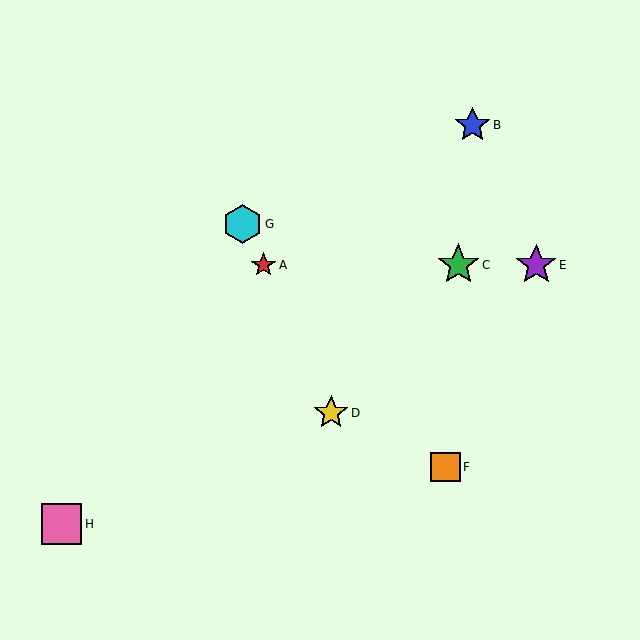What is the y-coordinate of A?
Object A is at y≈265.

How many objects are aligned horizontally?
3 objects (A, C, E) are aligned horizontally.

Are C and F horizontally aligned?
No, C is at y≈265 and F is at y≈467.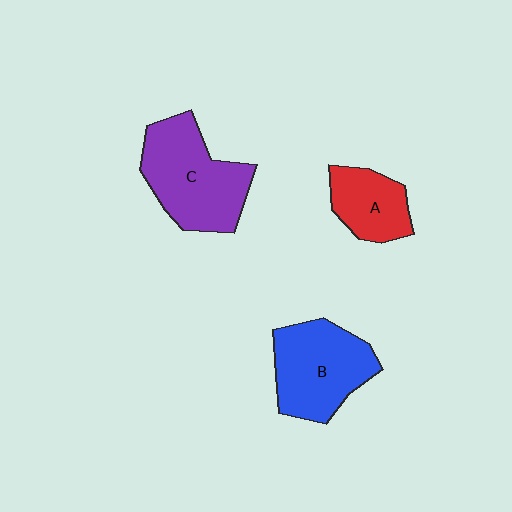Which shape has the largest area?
Shape C (purple).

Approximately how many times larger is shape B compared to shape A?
Approximately 1.6 times.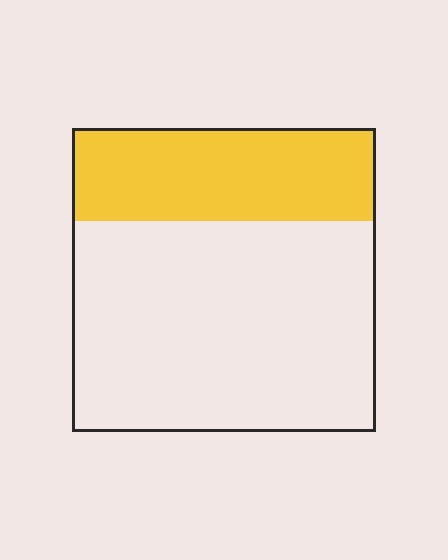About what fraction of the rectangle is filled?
About one third (1/3).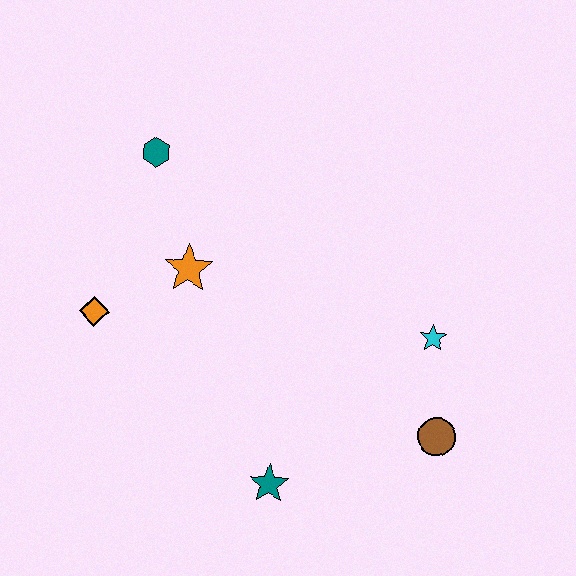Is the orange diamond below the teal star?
No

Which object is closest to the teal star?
The brown circle is closest to the teal star.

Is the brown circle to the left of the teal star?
No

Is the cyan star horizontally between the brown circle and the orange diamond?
Yes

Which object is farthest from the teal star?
The teal hexagon is farthest from the teal star.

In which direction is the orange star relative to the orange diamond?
The orange star is to the right of the orange diamond.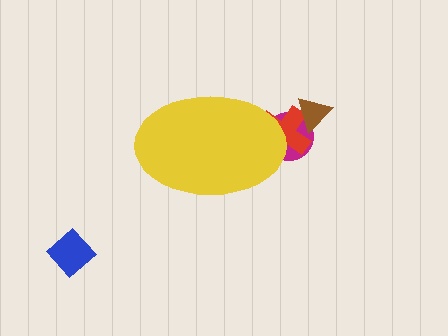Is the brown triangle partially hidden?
No, the brown triangle is fully visible.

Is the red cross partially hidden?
Yes, the red cross is partially hidden behind the yellow ellipse.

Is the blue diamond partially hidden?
No, the blue diamond is fully visible.